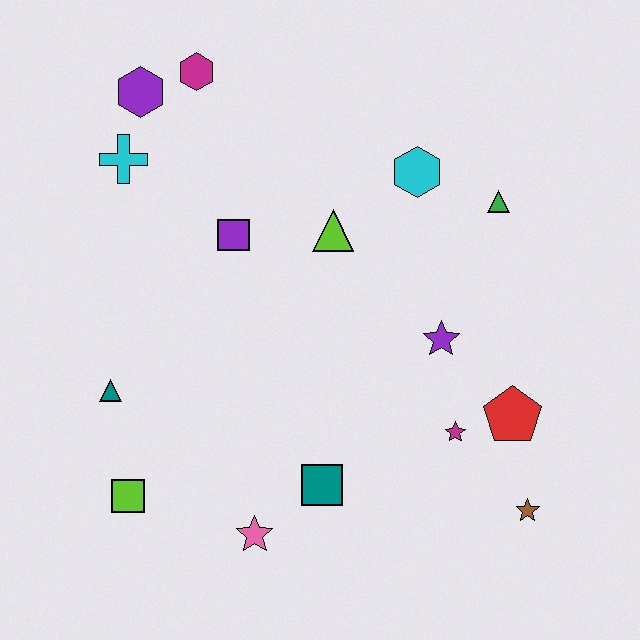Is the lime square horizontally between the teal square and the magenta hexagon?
No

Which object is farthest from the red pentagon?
The purple hexagon is farthest from the red pentagon.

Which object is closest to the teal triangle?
The lime square is closest to the teal triangle.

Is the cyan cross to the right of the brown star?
No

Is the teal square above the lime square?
Yes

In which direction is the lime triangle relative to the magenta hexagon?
The lime triangle is below the magenta hexagon.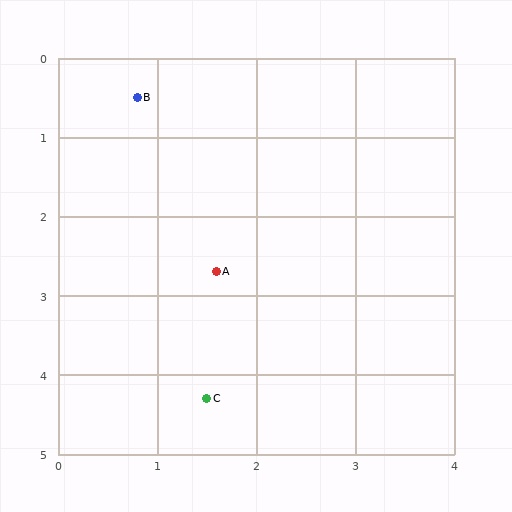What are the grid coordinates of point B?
Point B is at approximately (0.8, 0.5).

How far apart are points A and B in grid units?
Points A and B are about 2.3 grid units apart.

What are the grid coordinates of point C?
Point C is at approximately (1.5, 4.3).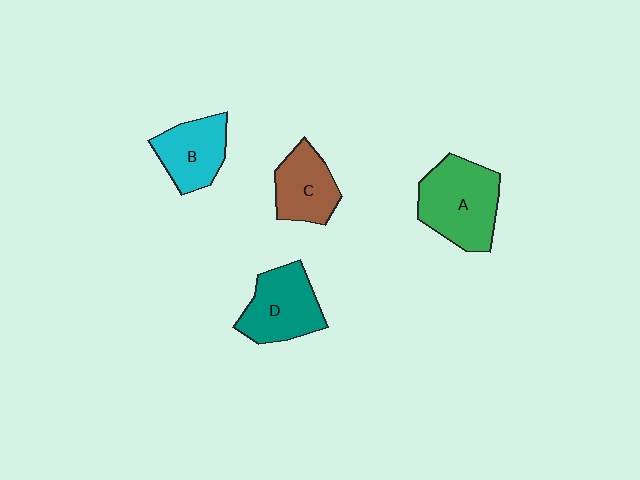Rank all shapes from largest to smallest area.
From largest to smallest: A (green), D (teal), B (cyan), C (brown).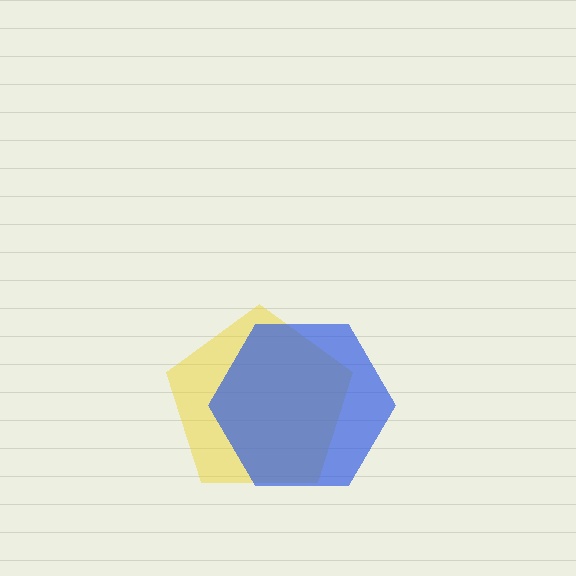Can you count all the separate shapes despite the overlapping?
Yes, there are 2 separate shapes.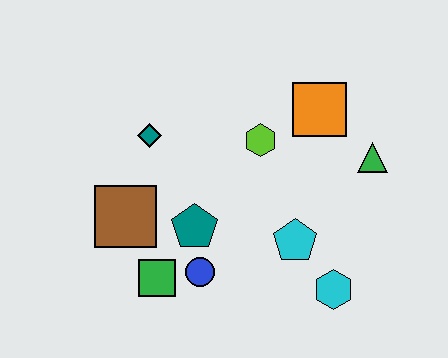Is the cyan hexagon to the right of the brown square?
Yes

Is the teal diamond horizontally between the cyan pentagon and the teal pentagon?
No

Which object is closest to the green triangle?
The orange square is closest to the green triangle.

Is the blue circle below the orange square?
Yes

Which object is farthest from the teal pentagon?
The green triangle is farthest from the teal pentagon.